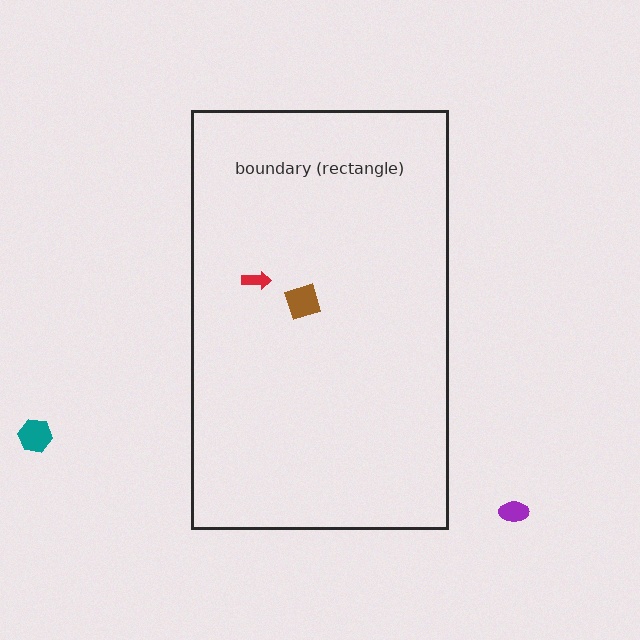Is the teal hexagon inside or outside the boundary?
Outside.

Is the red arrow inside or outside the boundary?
Inside.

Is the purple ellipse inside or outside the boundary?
Outside.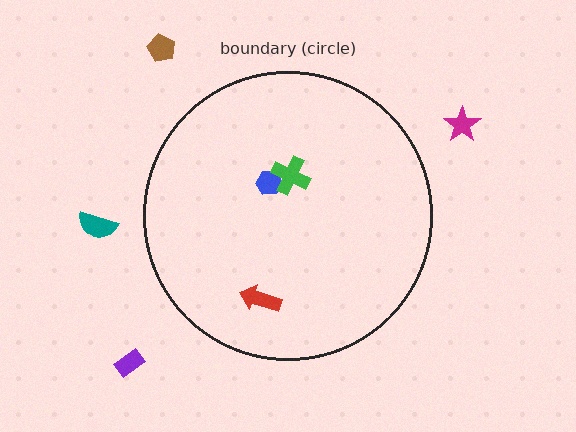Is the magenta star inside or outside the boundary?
Outside.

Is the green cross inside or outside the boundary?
Inside.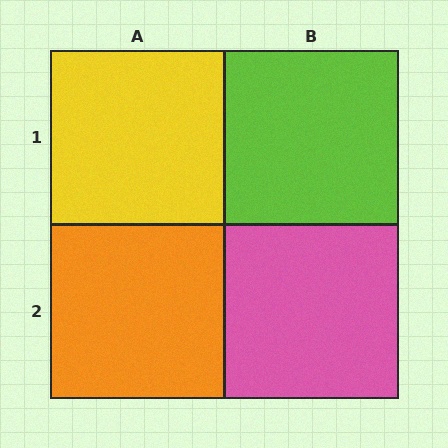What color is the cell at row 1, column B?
Lime.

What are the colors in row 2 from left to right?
Orange, pink.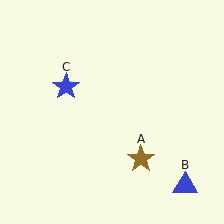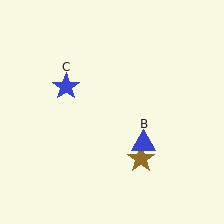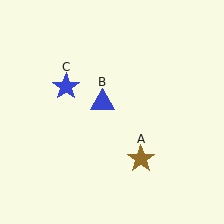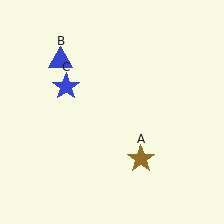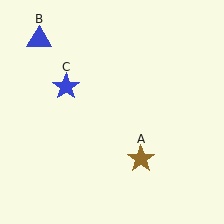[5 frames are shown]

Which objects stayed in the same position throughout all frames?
Brown star (object A) and blue star (object C) remained stationary.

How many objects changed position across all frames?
1 object changed position: blue triangle (object B).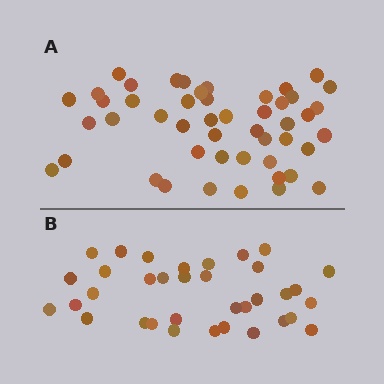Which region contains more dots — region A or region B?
Region A (the top region) has more dots.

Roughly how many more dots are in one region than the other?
Region A has approximately 15 more dots than region B.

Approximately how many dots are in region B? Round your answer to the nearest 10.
About 40 dots. (The exact count is 35, which rounds to 40.)